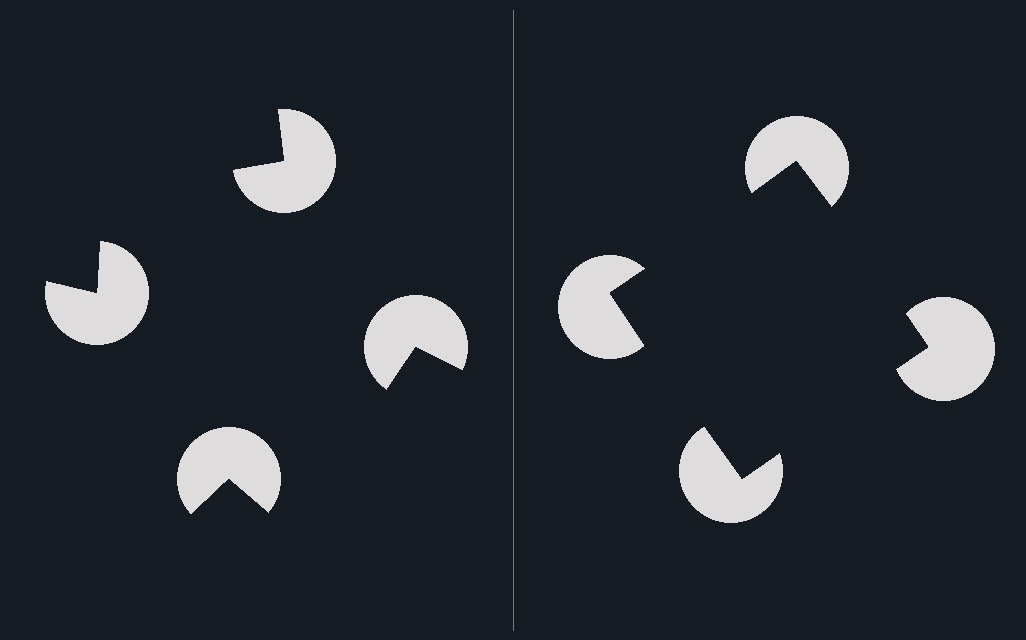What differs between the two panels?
The pac-man discs are positioned identically on both sides; only the wedge orientations differ. On the right they align to a square; on the left they are misaligned.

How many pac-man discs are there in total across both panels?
8 — 4 on each side.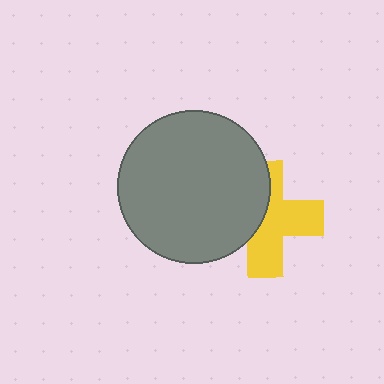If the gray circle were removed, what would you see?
You would see the complete yellow cross.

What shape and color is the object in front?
The object in front is a gray circle.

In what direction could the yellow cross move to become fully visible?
The yellow cross could move right. That would shift it out from behind the gray circle entirely.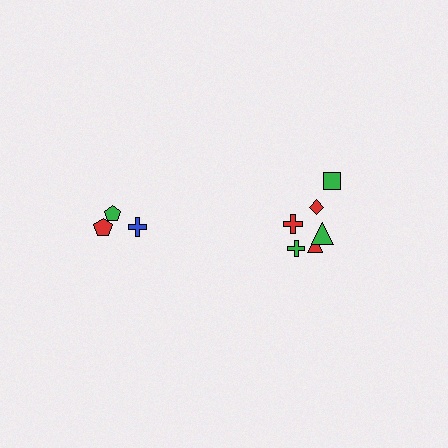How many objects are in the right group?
There are 6 objects.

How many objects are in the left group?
There are 3 objects.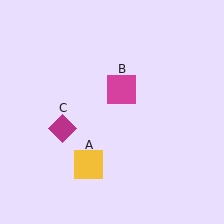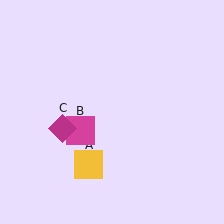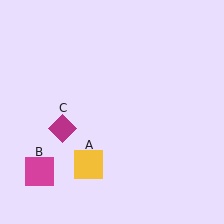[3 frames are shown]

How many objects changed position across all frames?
1 object changed position: magenta square (object B).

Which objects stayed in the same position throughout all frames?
Yellow square (object A) and magenta diamond (object C) remained stationary.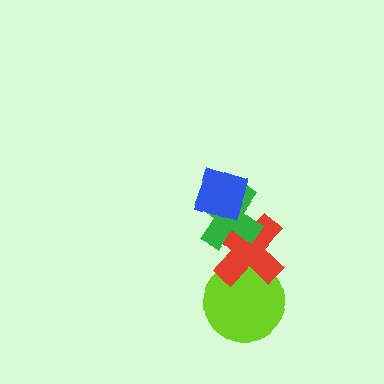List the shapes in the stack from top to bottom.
From top to bottom: the blue diamond, the green cross, the red cross, the lime circle.